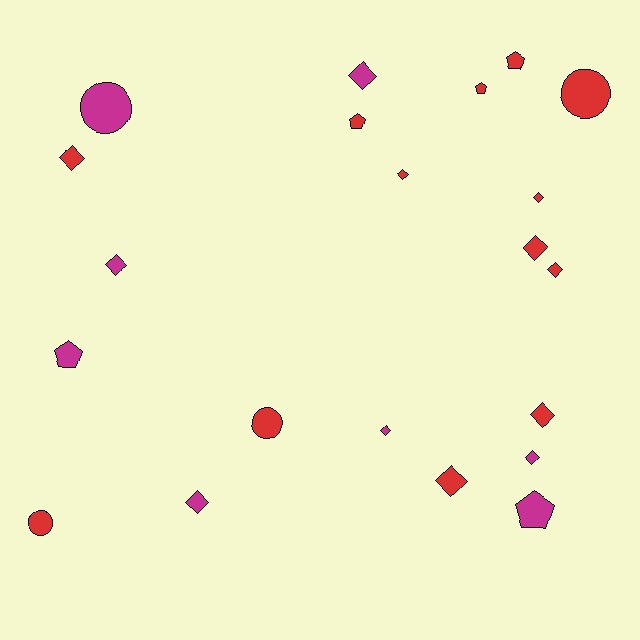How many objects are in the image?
There are 21 objects.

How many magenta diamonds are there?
There are 5 magenta diamonds.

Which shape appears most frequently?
Diamond, with 12 objects.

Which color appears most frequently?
Red, with 13 objects.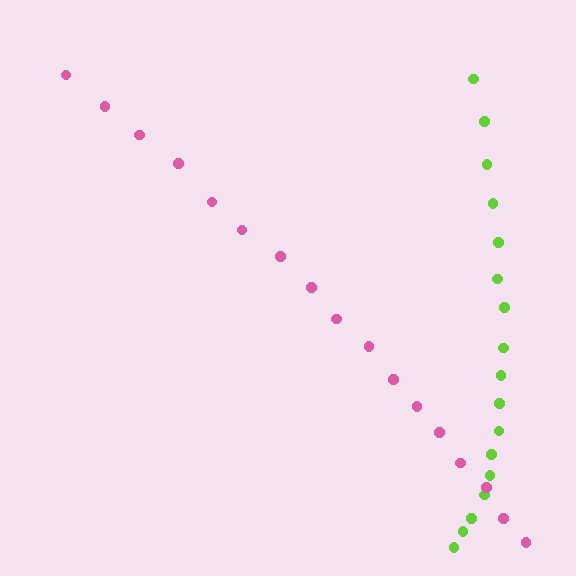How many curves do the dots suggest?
There are 2 distinct paths.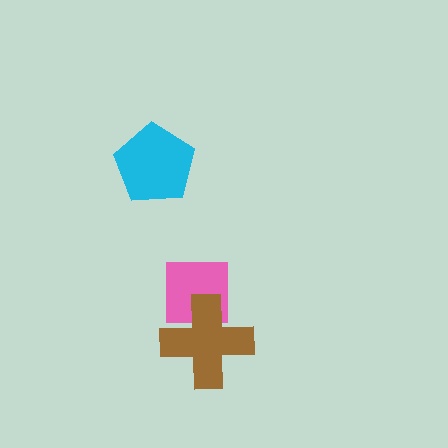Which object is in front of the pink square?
The brown cross is in front of the pink square.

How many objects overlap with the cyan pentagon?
0 objects overlap with the cyan pentagon.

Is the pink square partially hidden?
Yes, it is partially covered by another shape.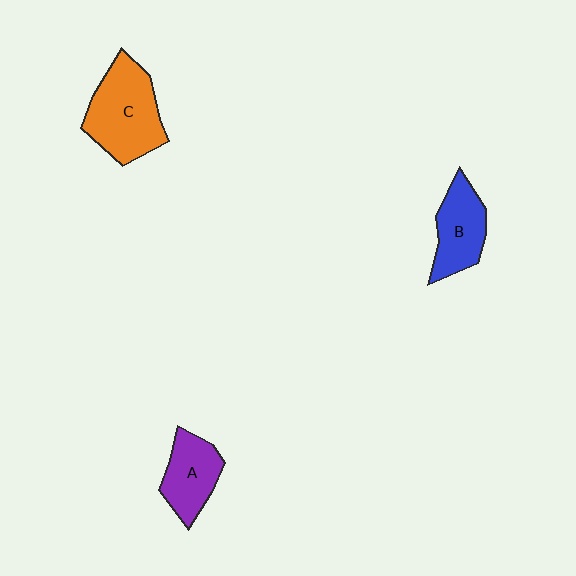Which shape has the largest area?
Shape C (orange).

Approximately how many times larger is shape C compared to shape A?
Approximately 1.6 times.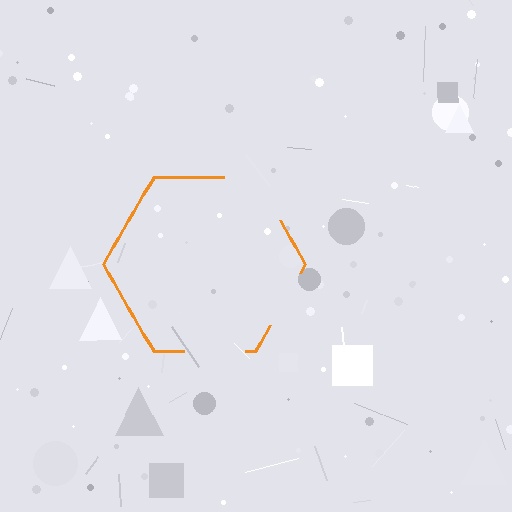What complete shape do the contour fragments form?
The contour fragments form a hexagon.